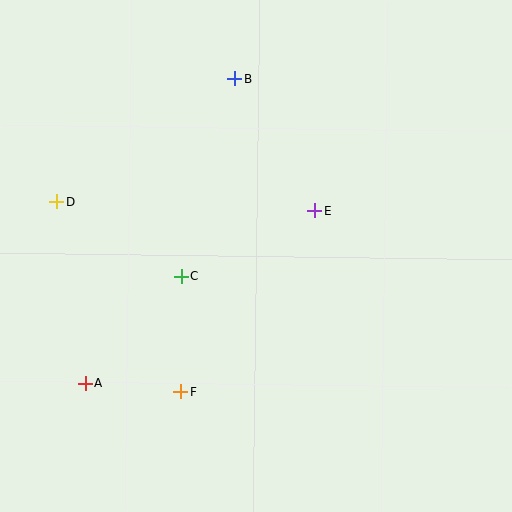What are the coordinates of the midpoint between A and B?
The midpoint between A and B is at (160, 231).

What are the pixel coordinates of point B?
Point B is at (235, 79).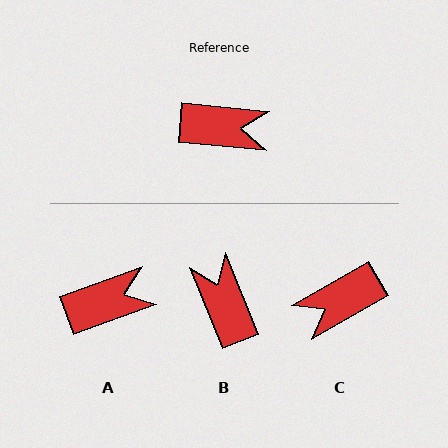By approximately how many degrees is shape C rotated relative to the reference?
Approximately 145 degrees clockwise.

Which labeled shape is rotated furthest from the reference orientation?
C, about 145 degrees away.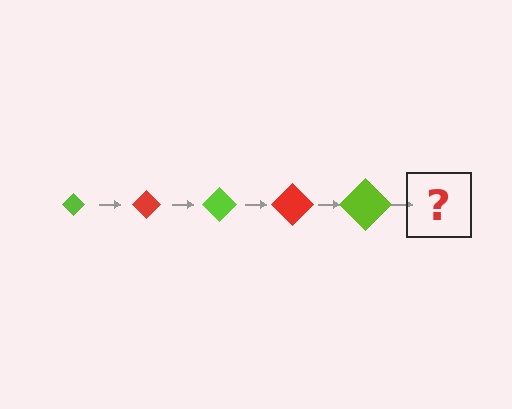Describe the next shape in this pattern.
It should be a red diamond, larger than the previous one.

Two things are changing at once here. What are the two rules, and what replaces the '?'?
The two rules are that the diamond grows larger each step and the color cycles through lime and red. The '?' should be a red diamond, larger than the previous one.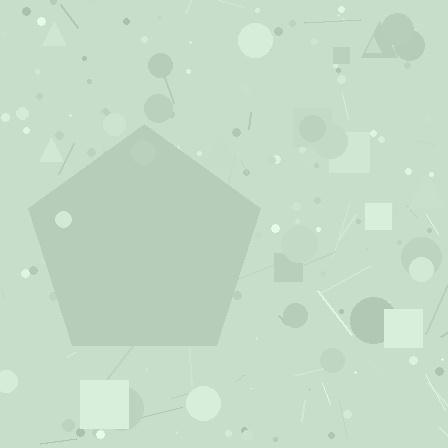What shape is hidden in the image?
A pentagon is hidden in the image.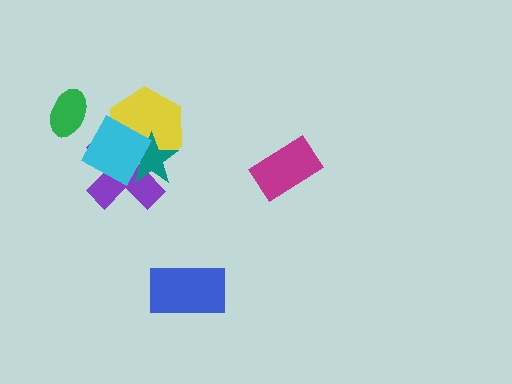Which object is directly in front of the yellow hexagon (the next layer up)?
The teal star is directly in front of the yellow hexagon.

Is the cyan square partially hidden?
No, no other shape covers it.